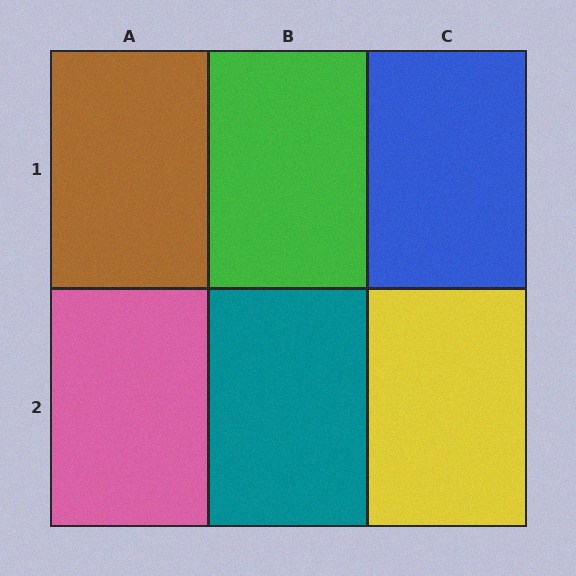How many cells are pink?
1 cell is pink.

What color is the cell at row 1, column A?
Brown.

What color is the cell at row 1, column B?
Green.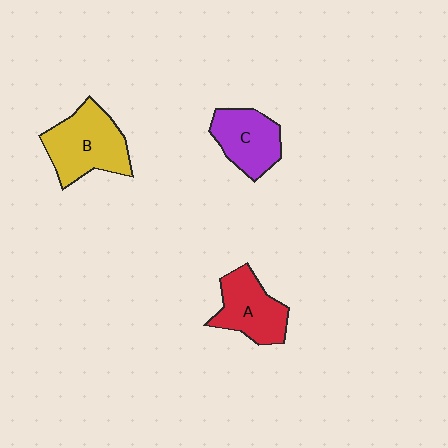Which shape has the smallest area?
Shape C (purple).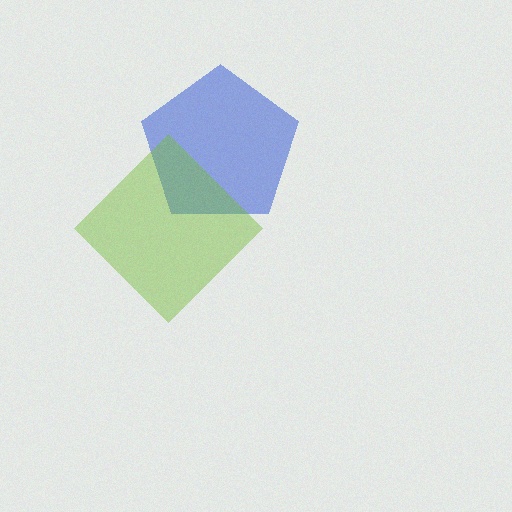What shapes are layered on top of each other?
The layered shapes are: a blue pentagon, a lime diamond.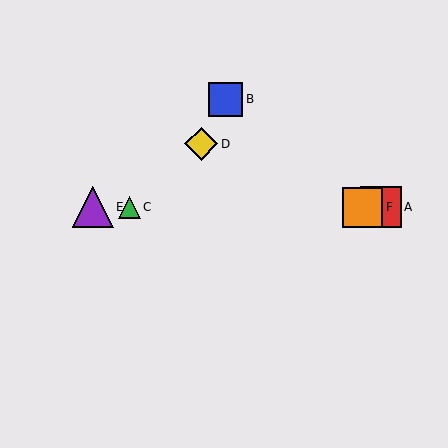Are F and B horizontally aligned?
No, F is at y≈207 and B is at y≈99.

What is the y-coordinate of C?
Object C is at y≈207.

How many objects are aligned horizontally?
4 objects (A, C, E, F) are aligned horizontally.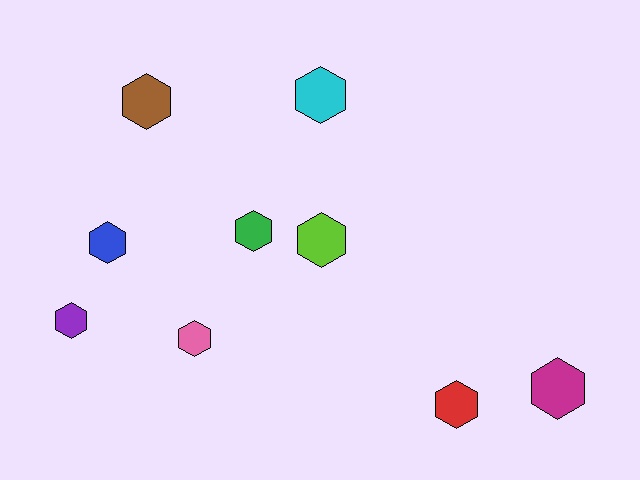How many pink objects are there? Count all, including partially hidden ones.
There is 1 pink object.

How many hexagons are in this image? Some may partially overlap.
There are 9 hexagons.